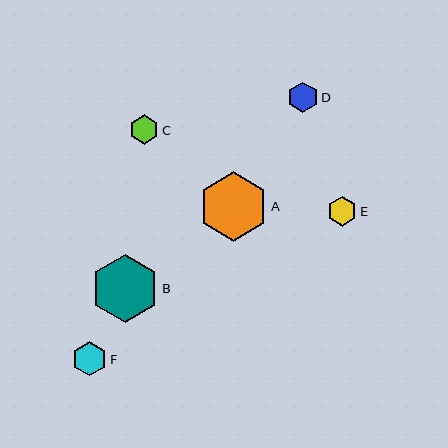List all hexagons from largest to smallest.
From largest to smallest: A, B, F, D, E, C.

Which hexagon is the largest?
Hexagon A is the largest with a size of approximately 69 pixels.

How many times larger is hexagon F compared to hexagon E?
Hexagon F is approximately 1.2 times the size of hexagon E.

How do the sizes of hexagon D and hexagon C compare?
Hexagon D and hexagon C are approximately the same size.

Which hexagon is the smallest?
Hexagon C is the smallest with a size of approximately 29 pixels.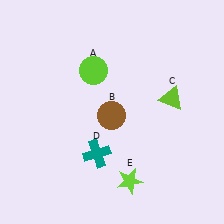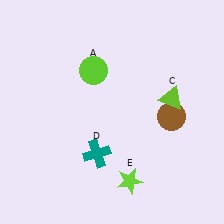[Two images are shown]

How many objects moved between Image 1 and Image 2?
1 object moved between the two images.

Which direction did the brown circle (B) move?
The brown circle (B) moved right.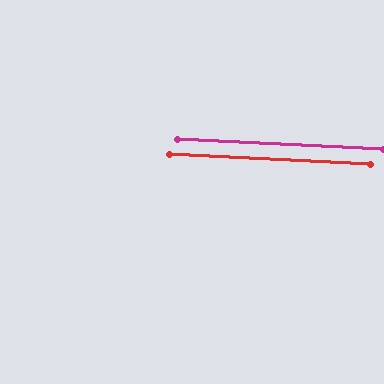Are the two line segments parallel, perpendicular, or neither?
Parallel — their directions differ by only 0.1°.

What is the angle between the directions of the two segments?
Approximately 0 degrees.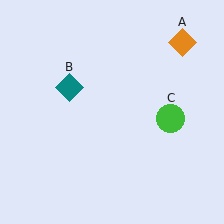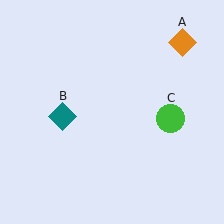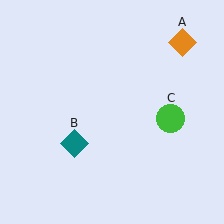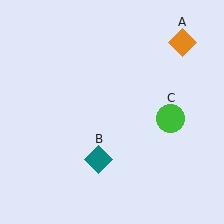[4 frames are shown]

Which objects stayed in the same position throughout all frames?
Orange diamond (object A) and green circle (object C) remained stationary.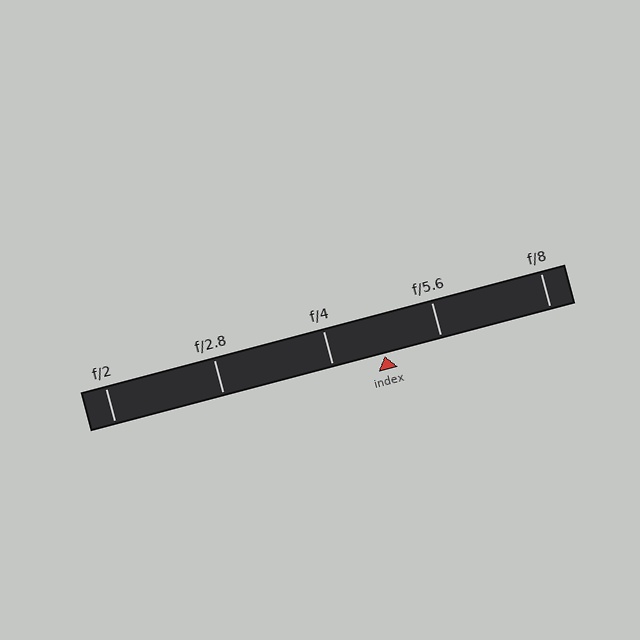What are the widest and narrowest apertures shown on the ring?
The widest aperture shown is f/2 and the narrowest is f/8.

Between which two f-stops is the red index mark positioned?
The index mark is between f/4 and f/5.6.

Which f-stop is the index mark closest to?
The index mark is closest to f/4.